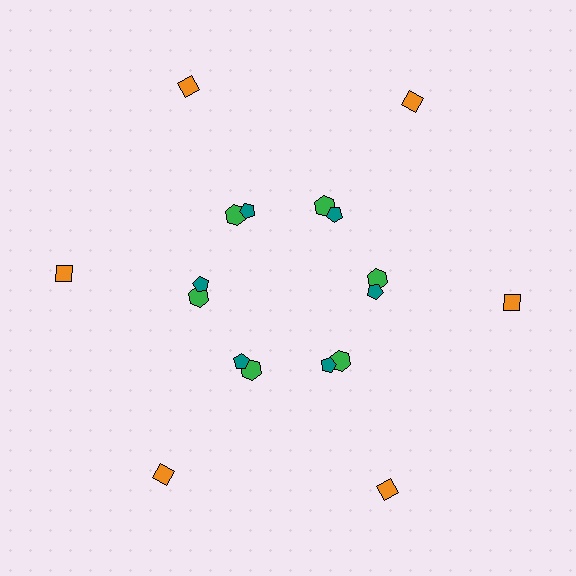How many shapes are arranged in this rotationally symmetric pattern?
There are 18 shapes, arranged in 6 groups of 3.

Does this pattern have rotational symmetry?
Yes, this pattern has 6-fold rotational symmetry. It looks the same after rotating 60 degrees around the center.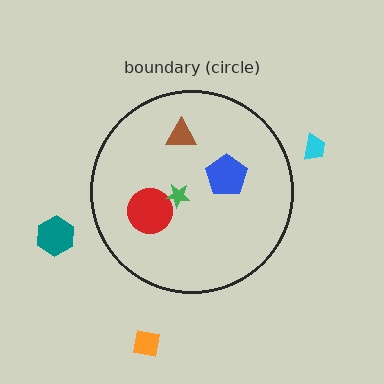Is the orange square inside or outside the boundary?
Outside.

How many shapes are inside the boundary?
4 inside, 3 outside.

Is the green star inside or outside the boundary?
Inside.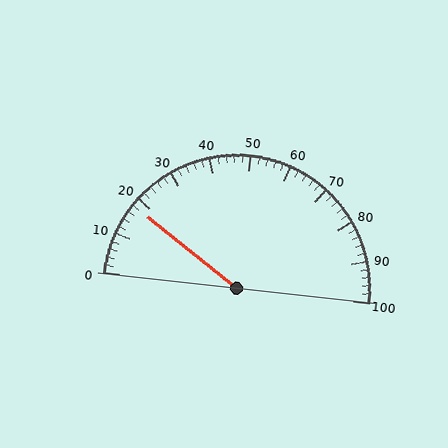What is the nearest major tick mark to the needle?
The nearest major tick mark is 20.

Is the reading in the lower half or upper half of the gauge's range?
The reading is in the lower half of the range (0 to 100).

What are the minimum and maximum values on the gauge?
The gauge ranges from 0 to 100.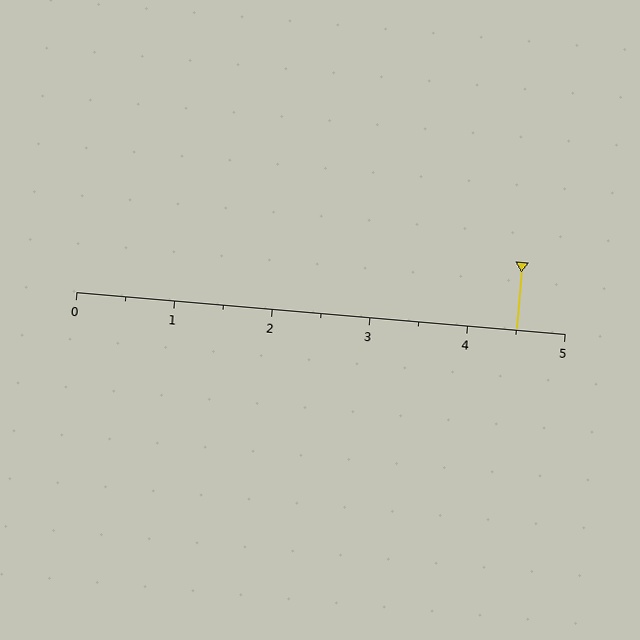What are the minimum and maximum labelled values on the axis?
The axis runs from 0 to 5.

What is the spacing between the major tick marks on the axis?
The major ticks are spaced 1 apart.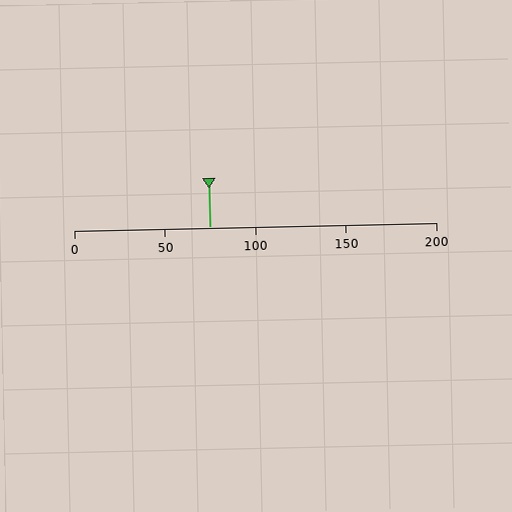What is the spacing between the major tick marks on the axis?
The major ticks are spaced 50 apart.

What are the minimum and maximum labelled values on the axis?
The axis runs from 0 to 200.